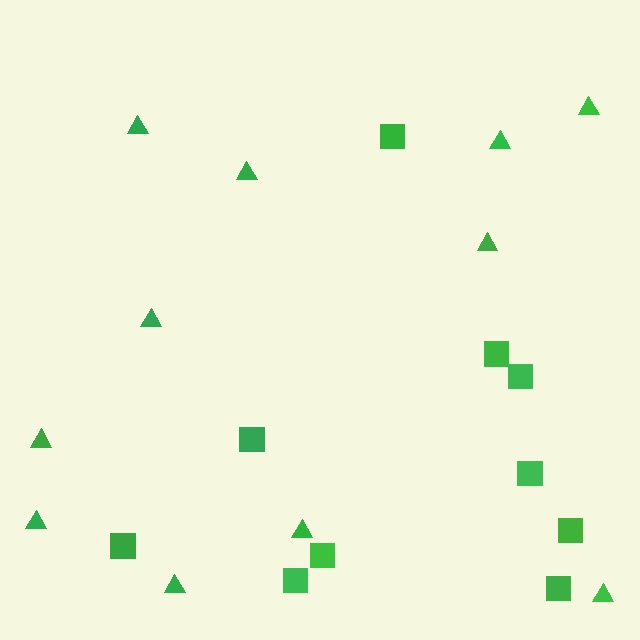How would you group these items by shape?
There are 2 groups: one group of squares (10) and one group of triangles (11).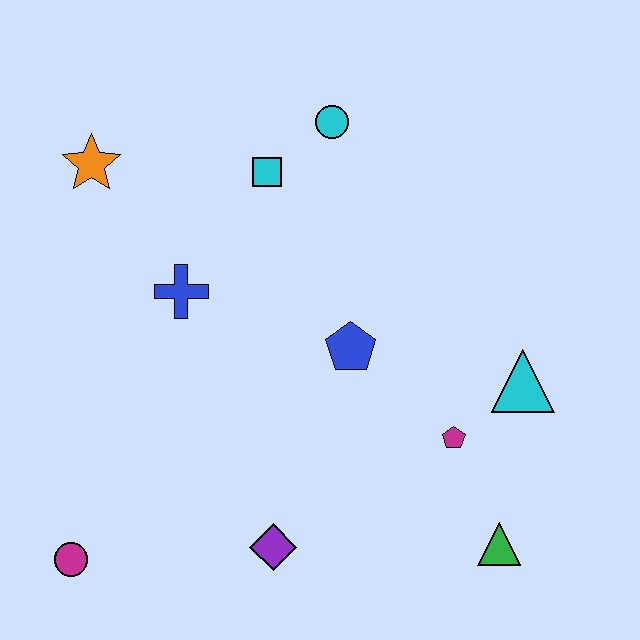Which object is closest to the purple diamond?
The magenta circle is closest to the purple diamond.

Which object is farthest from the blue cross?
The green triangle is farthest from the blue cross.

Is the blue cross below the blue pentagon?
No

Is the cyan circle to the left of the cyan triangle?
Yes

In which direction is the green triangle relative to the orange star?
The green triangle is to the right of the orange star.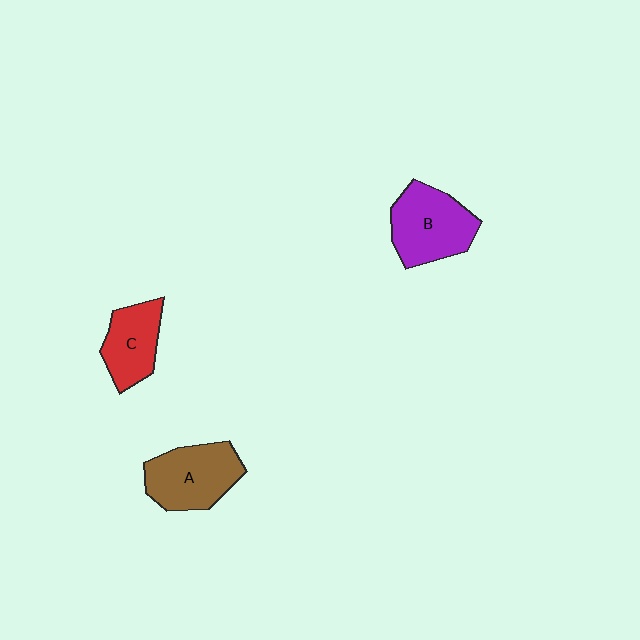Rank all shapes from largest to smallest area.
From largest to smallest: B (purple), A (brown), C (red).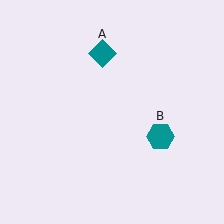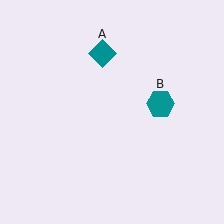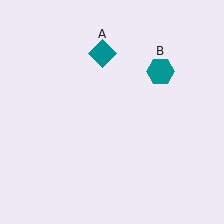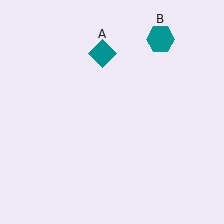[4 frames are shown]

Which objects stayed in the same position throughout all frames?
Teal diamond (object A) remained stationary.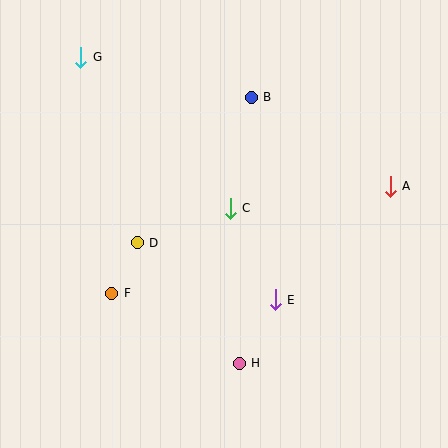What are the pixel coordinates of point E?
Point E is at (275, 300).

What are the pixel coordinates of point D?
Point D is at (137, 243).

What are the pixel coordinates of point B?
Point B is at (251, 97).